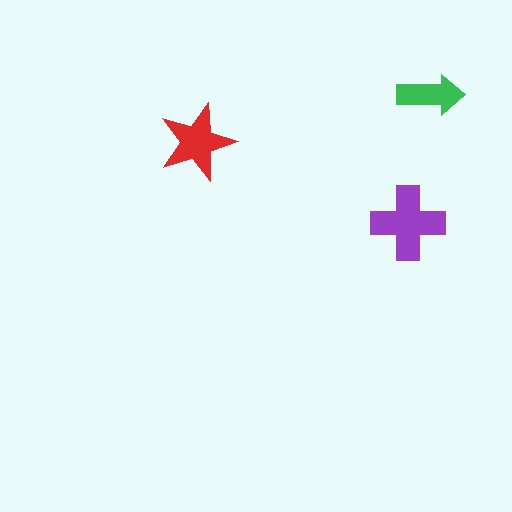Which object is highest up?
The green arrow is topmost.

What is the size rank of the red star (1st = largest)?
2nd.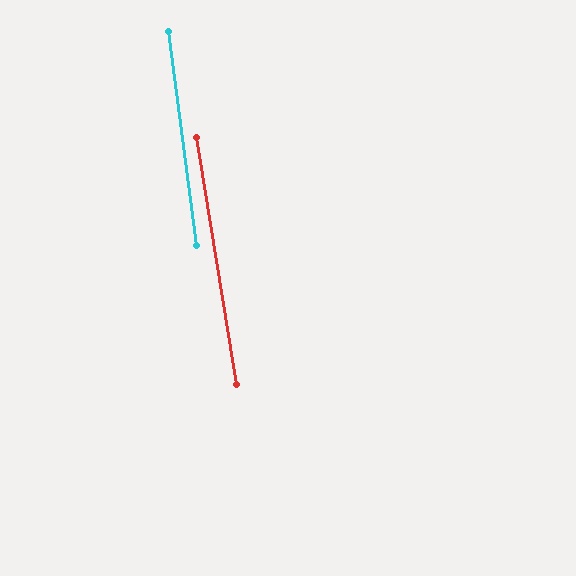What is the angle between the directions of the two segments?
Approximately 2 degrees.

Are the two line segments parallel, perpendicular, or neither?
Parallel — their directions differ by only 1.6°.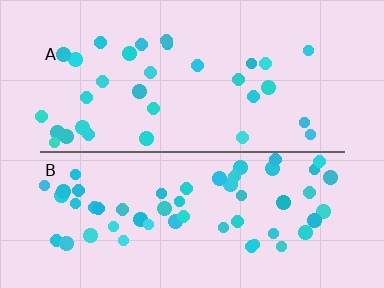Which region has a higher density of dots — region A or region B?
B (the bottom).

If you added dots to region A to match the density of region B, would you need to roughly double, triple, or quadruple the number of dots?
Approximately double.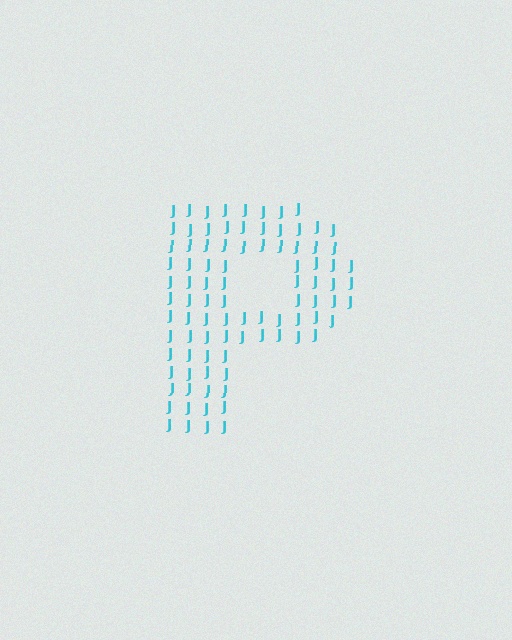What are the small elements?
The small elements are letter J's.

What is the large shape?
The large shape is the letter P.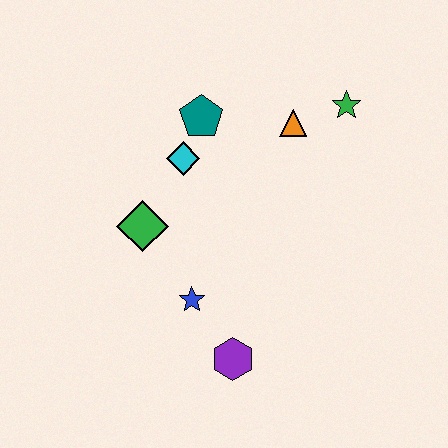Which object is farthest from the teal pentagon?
The purple hexagon is farthest from the teal pentagon.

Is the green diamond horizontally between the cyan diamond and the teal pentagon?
No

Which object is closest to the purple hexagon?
The blue star is closest to the purple hexagon.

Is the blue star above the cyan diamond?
No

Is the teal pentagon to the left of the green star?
Yes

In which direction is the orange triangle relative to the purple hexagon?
The orange triangle is above the purple hexagon.